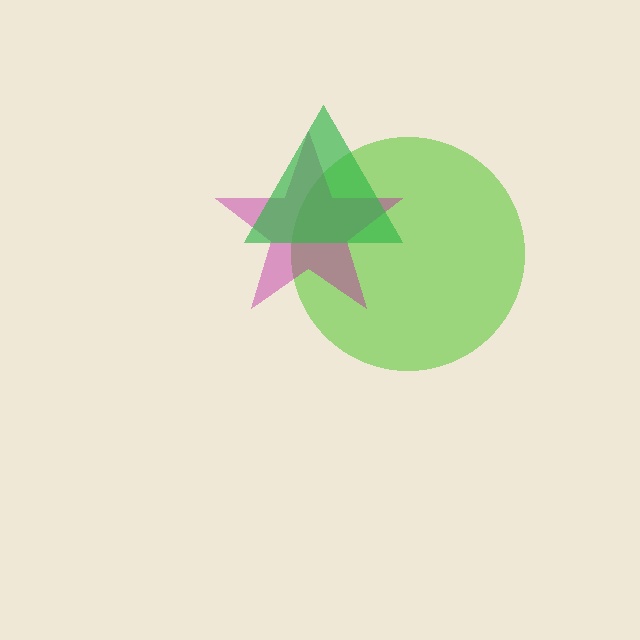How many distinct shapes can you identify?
There are 3 distinct shapes: a lime circle, a magenta star, a green triangle.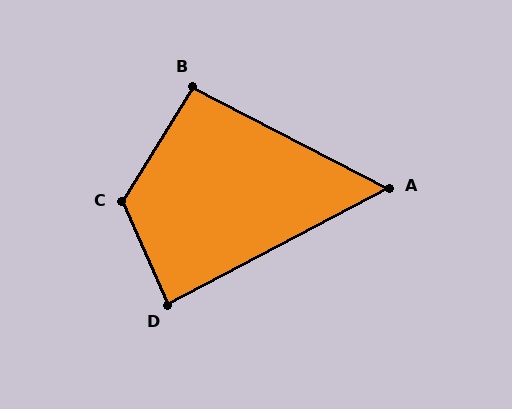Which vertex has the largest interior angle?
C, at approximately 125 degrees.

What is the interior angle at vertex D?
Approximately 86 degrees (approximately right).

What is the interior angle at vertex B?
Approximately 94 degrees (approximately right).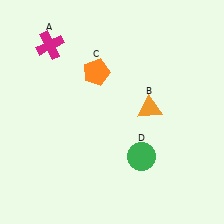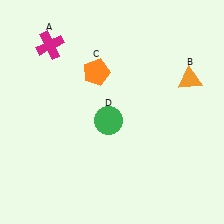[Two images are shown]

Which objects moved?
The objects that moved are: the orange triangle (B), the green circle (D).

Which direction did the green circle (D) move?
The green circle (D) moved up.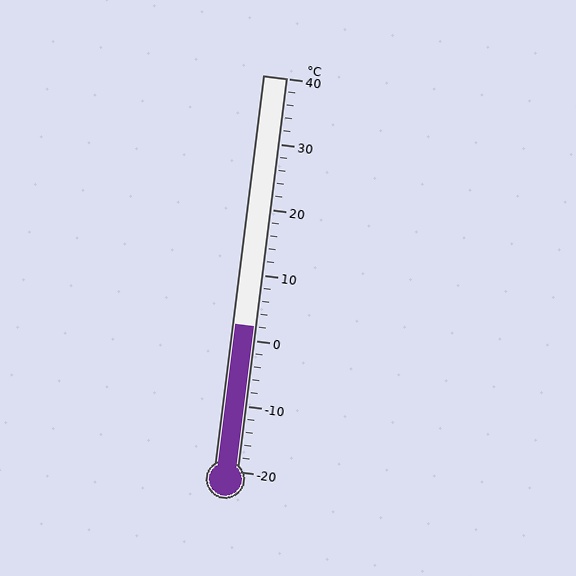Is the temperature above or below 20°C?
The temperature is below 20°C.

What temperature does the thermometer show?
The thermometer shows approximately 2°C.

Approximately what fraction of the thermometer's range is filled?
The thermometer is filled to approximately 35% of its range.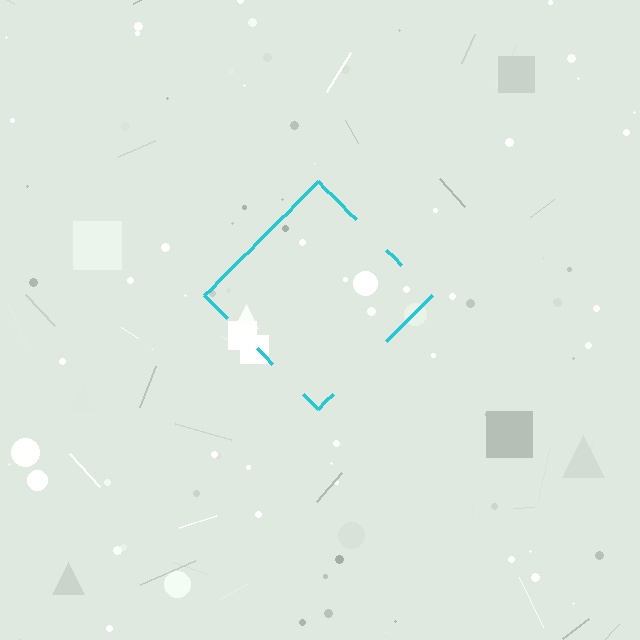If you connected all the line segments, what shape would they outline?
They would outline a diamond.